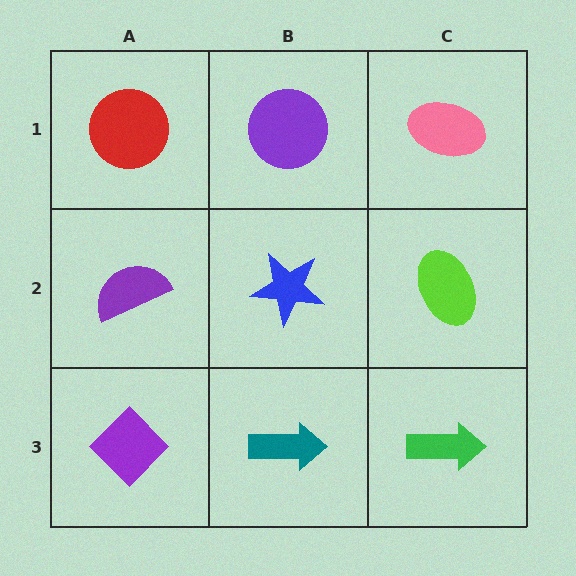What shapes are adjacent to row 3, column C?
A lime ellipse (row 2, column C), a teal arrow (row 3, column B).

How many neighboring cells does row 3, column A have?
2.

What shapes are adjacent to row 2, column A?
A red circle (row 1, column A), a purple diamond (row 3, column A), a blue star (row 2, column B).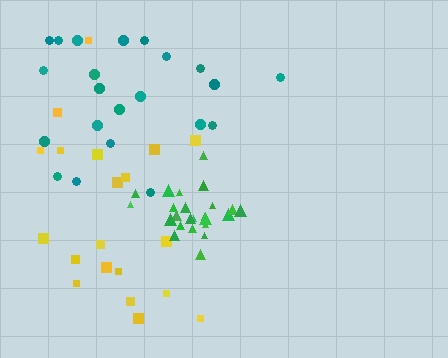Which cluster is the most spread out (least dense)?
Yellow.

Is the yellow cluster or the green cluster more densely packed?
Green.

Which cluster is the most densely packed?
Green.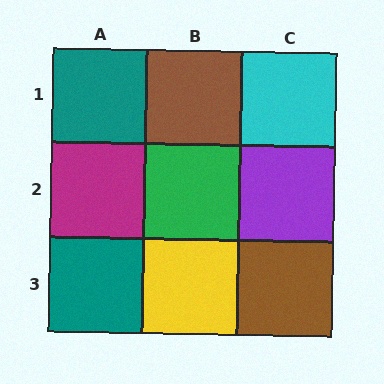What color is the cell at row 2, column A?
Magenta.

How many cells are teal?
2 cells are teal.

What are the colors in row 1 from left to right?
Teal, brown, cyan.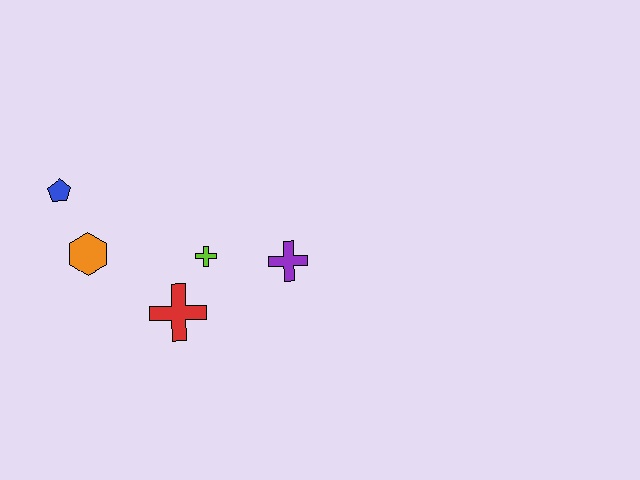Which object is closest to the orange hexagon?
The blue pentagon is closest to the orange hexagon.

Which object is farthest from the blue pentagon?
The purple cross is farthest from the blue pentagon.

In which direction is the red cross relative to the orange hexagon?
The red cross is to the right of the orange hexagon.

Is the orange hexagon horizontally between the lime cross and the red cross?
No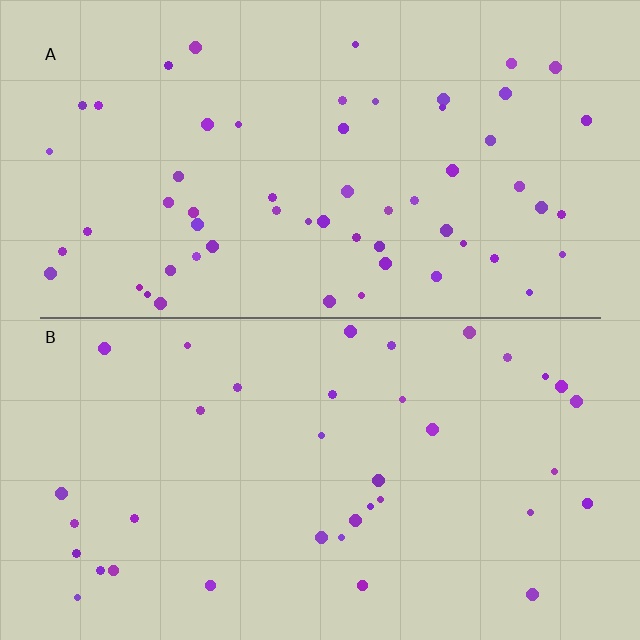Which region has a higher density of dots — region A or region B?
A (the top).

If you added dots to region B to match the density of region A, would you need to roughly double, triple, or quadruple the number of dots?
Approximately double.